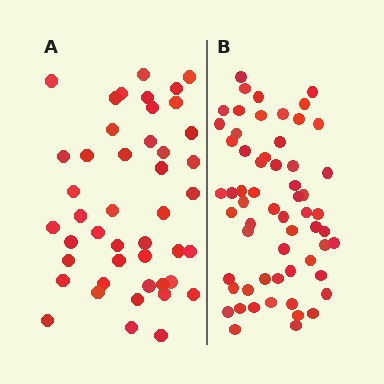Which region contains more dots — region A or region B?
Region B (the right region) has more dots.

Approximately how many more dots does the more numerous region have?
Region B has approximately 15 more dots than region A.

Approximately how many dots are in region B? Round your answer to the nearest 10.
About 60 dots.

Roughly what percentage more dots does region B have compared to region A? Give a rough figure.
About 35% more.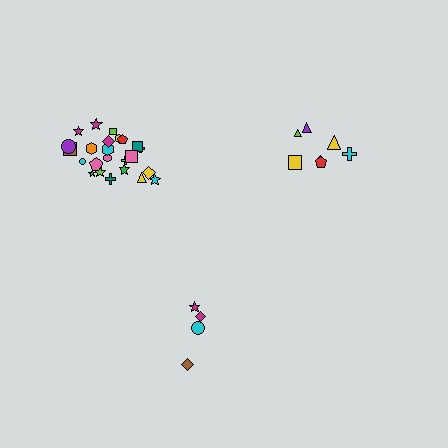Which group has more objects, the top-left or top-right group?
The top-left group.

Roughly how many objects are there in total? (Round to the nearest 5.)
Roughly 35 objects in total.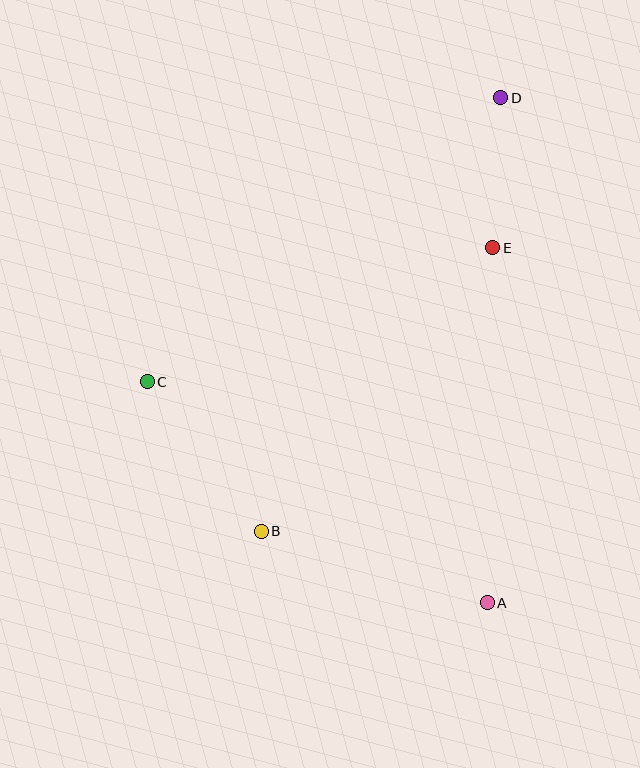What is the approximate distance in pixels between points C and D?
The distance between C and D is approximately 454 pixels.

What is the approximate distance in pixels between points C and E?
The distance between C and E is approximately 371 pixels.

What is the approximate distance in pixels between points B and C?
The distance between B and C is approximately 188 pixels.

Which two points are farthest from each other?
Points A and D are farthest from each other.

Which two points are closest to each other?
Points D and E are closest to each other.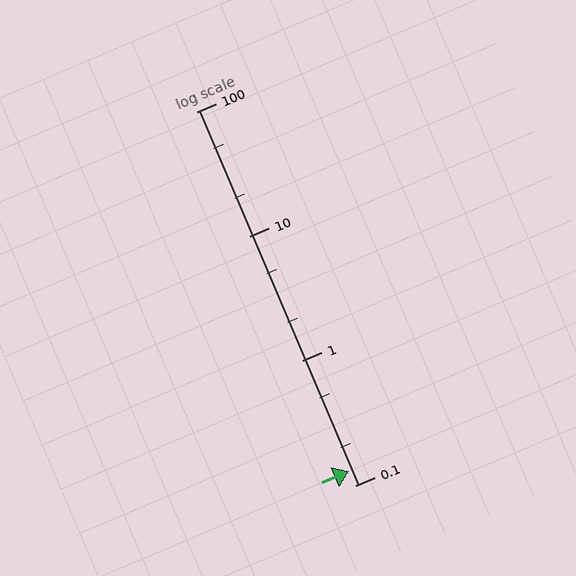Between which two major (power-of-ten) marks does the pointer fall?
The pointer is between 0.1 and 1.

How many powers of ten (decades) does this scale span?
The scale spans 3 decades, from 0.1 to 100.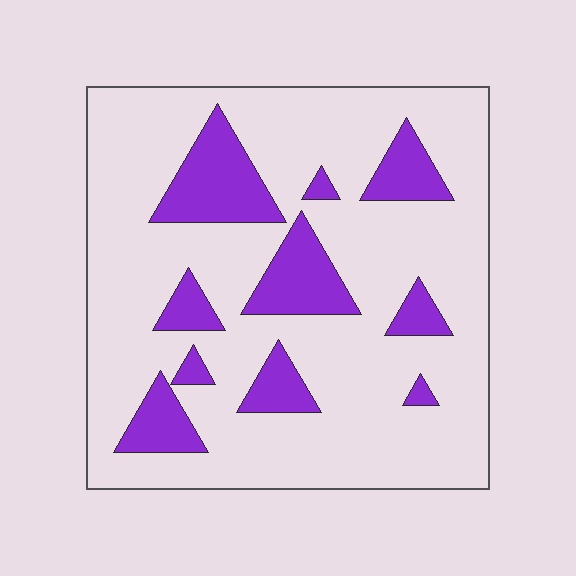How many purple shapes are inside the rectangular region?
10.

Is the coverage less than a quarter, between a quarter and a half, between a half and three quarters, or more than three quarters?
Less than a quarter.